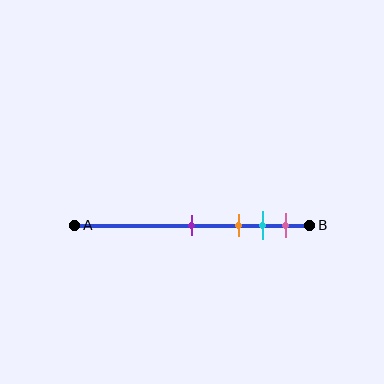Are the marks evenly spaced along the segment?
No, the marks are not evenly spaced.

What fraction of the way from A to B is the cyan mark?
The cyan mark is approximately 80% (0.8) of the way from A to B.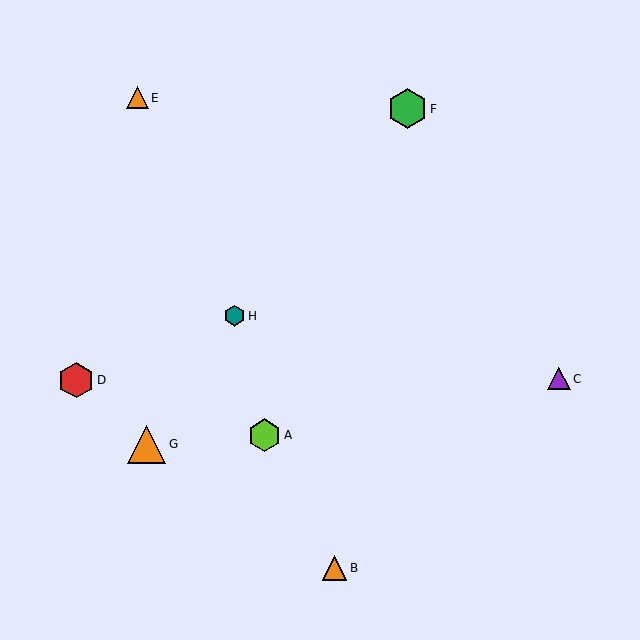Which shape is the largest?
The green hexagon (labeled F) is the largest.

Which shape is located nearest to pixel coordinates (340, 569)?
The orange triangle (labeled B) at (334, 568) is nearest to that location.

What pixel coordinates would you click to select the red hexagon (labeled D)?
Click at (76, 380) to select the red hexagon D.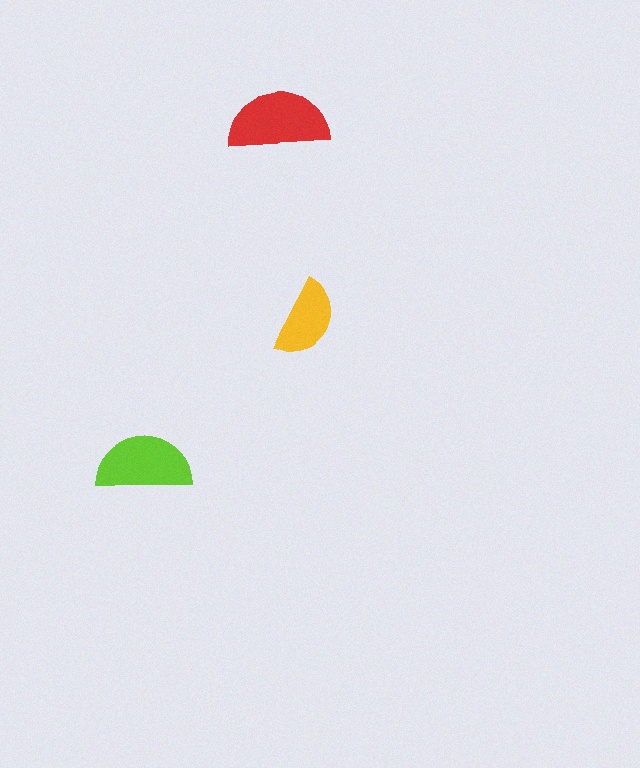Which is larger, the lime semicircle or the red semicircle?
The red one.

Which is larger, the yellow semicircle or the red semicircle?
The red one.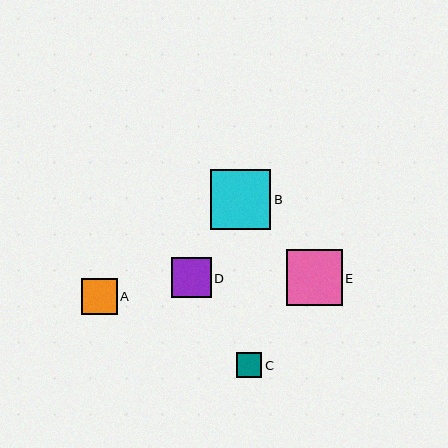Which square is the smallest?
Square C is the smallest with a size of approximately 26 pixels.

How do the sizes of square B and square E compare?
Square B and square E are approximately the same size.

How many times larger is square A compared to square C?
Square A is approximately 1.4 times the size of square C.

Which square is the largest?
Square B is the largest with a size of approximately 61 pixels.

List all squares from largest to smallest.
From largest to smallest: B, E, D, A, C.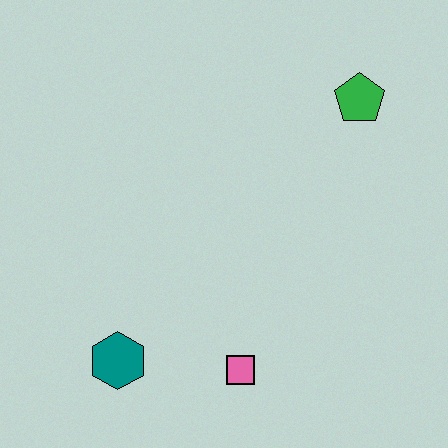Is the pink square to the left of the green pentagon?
Yes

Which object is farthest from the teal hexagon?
The green pentagon is farthest from the teal hexagon.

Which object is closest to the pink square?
The teal hexagon is closest to the pink square.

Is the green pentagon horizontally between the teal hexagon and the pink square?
No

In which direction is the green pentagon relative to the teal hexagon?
The green pentagon is above the teal hexagon.